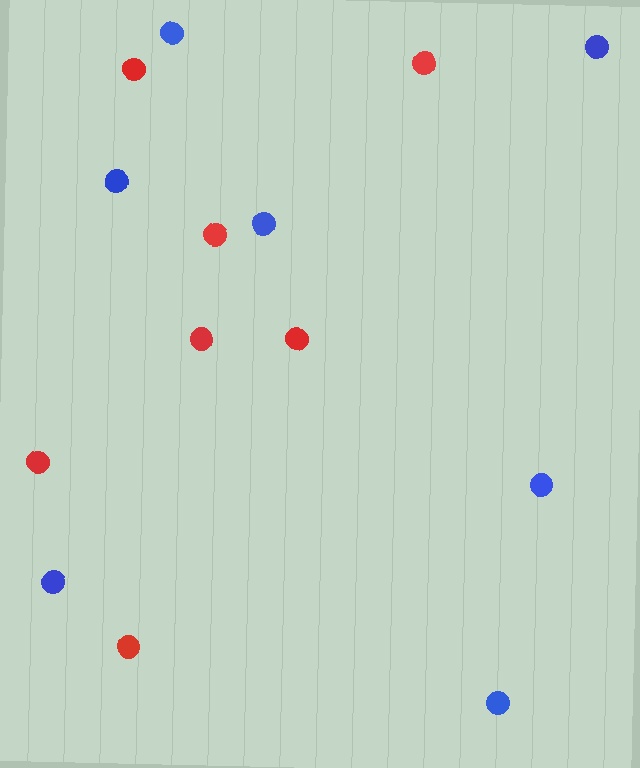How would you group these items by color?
There are 2 groups: one group of blue circles (7) and one group of red circles (7).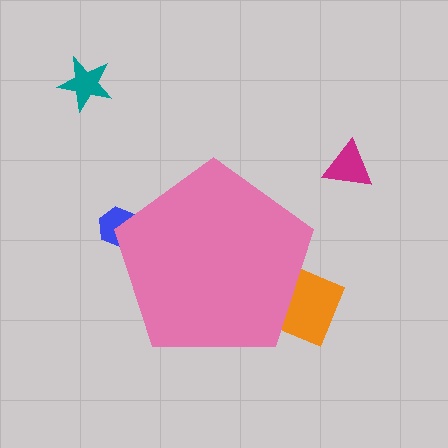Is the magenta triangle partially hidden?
No, the magenta triangle is fully visible.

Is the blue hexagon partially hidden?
Yes, the blue hexagon is partially hidden behind the pink pentagon.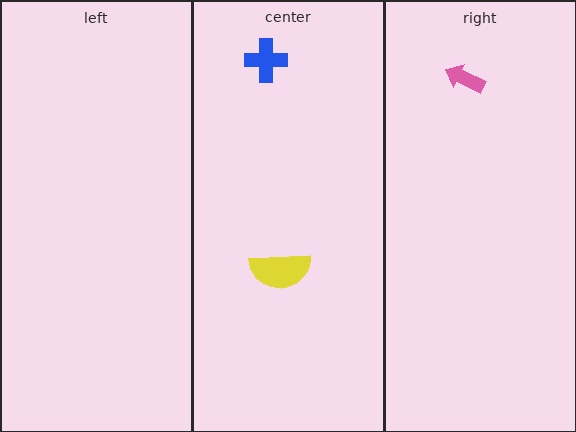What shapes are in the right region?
The pink arrow.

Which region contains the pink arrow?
The right region.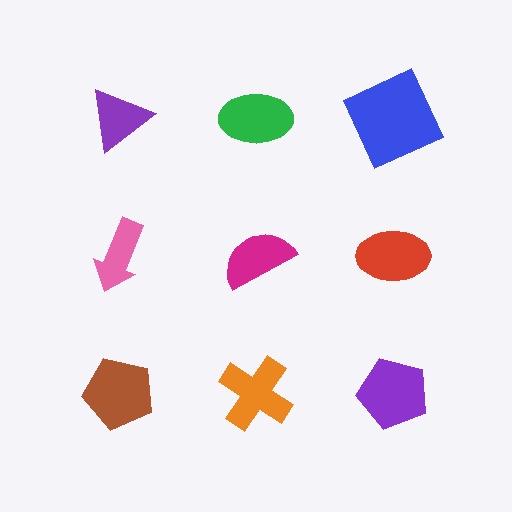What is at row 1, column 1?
A purple triangle.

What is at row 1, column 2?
A green ellipse.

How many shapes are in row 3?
3 shapes.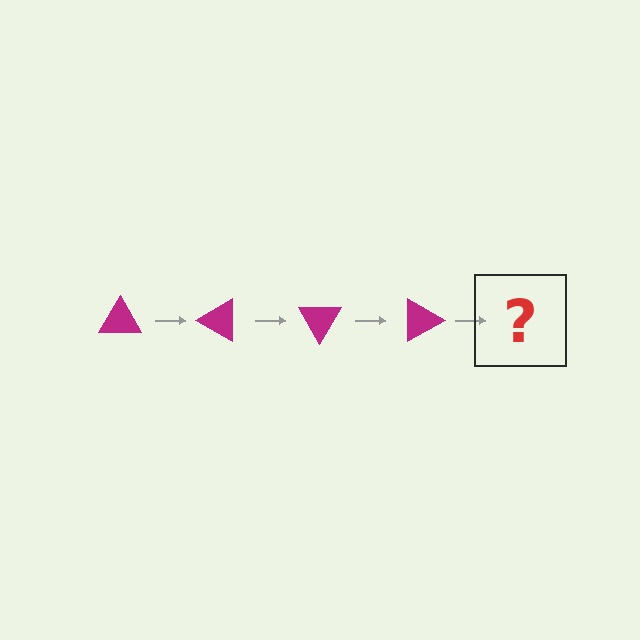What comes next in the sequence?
The next element should be a magenta triangle rotated 120 degrees.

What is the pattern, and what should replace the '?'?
The pattern is that the triangle rotates 30 degrees each step. The '?' should be a magenta triangle rotated 120 degrees.